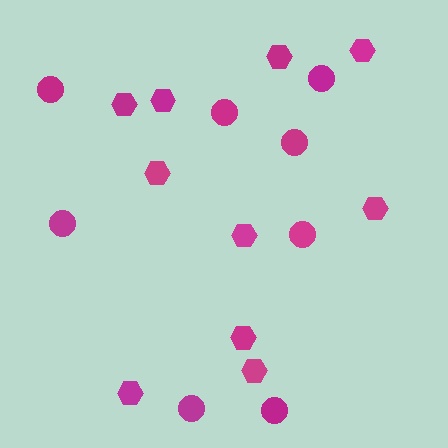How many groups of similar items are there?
There are 2 groups: one group of circles (8) and one group of hexagons (10).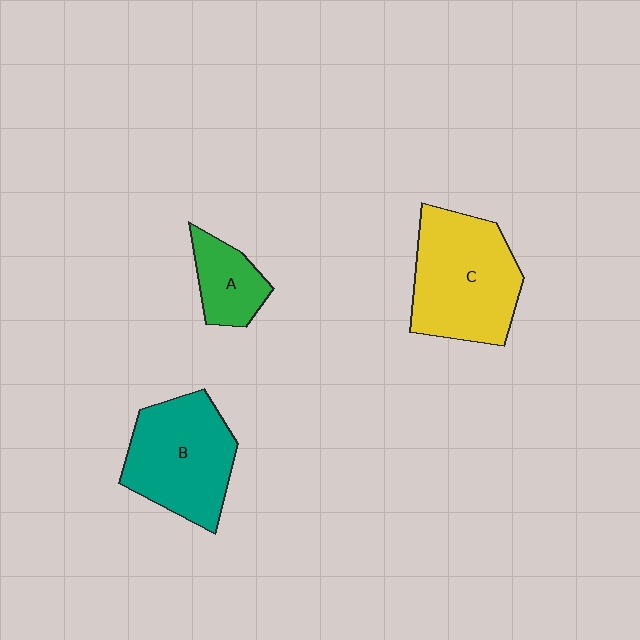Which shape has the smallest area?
Shape A (green).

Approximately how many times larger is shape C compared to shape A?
Approximately 2.4 times.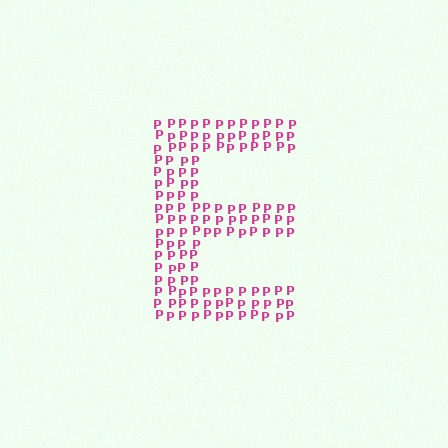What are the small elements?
The small elements are letter P's.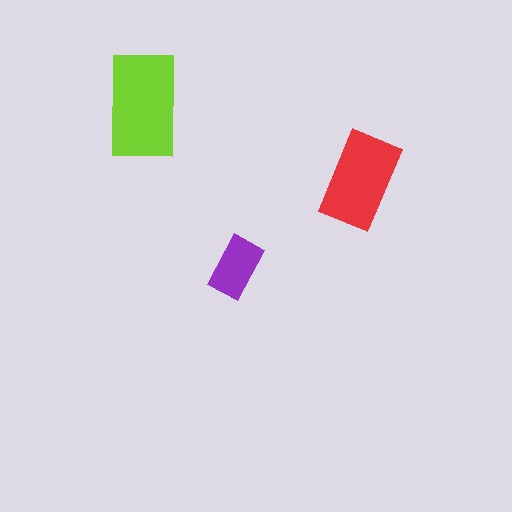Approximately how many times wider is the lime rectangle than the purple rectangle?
About 2 times wider.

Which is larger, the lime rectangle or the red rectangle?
The lime one.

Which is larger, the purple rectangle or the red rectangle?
The red one.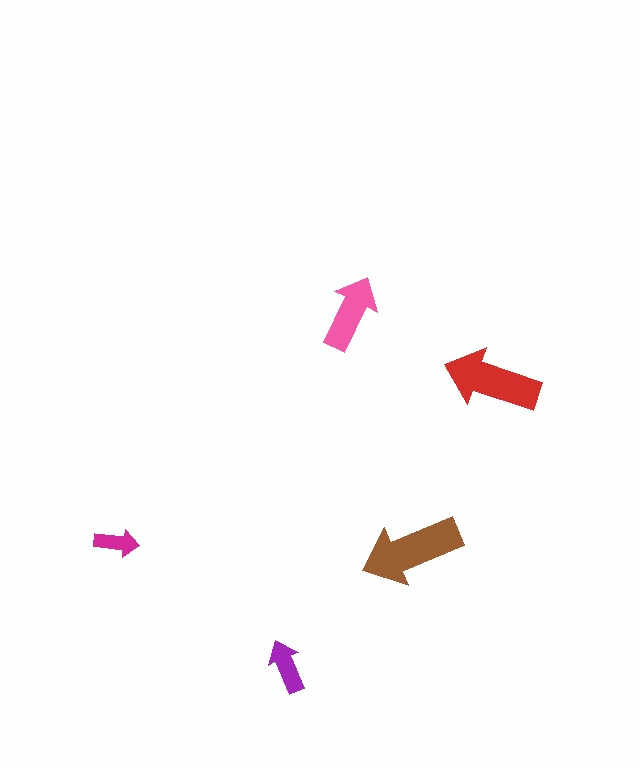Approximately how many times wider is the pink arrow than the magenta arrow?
About 1.5 times wider.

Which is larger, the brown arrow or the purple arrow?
The brown one.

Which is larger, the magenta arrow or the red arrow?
The red one.